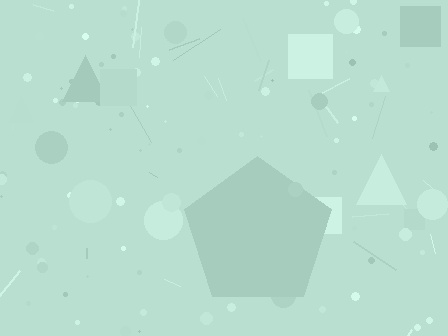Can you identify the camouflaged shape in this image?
The camouflaged shape is a pentagon.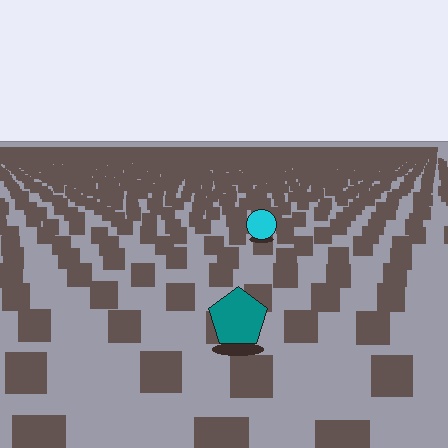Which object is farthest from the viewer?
The cyan circle is farthest from the viewer. It appears smaller and the ground texture around it is denser.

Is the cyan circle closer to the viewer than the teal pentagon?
No. The teal pentagon is closer — you can tell from the texture gradient: the ground texture is coarser near it.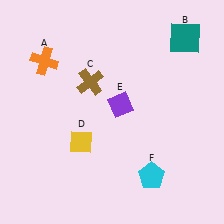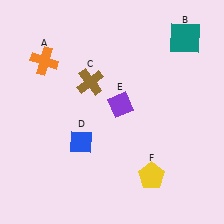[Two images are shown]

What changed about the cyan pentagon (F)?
In Image 1, F is cyan. In Image 2, it changed to yellow.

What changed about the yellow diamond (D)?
In Image 1, D is yellow. In Image 2, it changed to blue.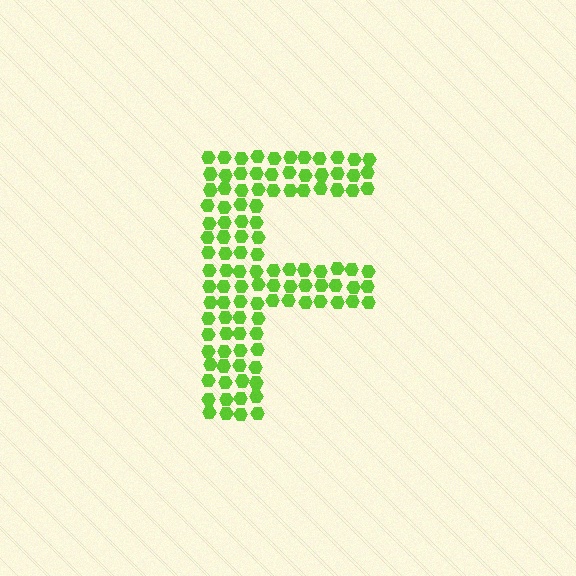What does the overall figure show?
The overall figure shows the letter F.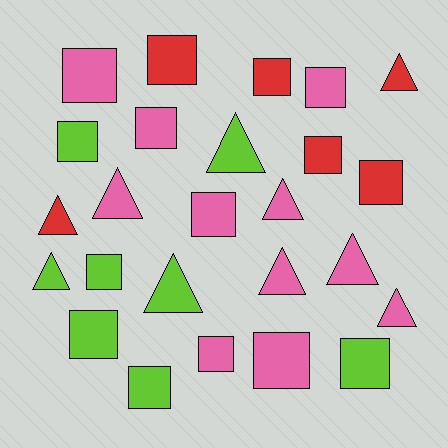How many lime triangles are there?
There are 3 lime triangles.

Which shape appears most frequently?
Square, with 15 objects.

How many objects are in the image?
There are 25 objects.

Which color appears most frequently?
Pink, with 11 objects.